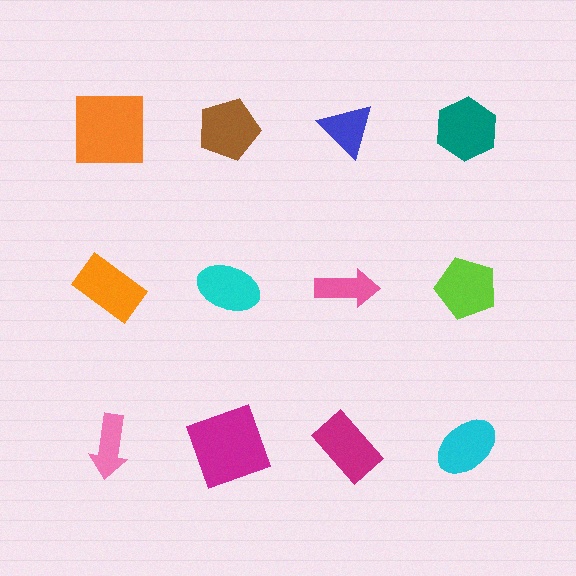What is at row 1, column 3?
A blue triangle.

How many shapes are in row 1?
4 shapes.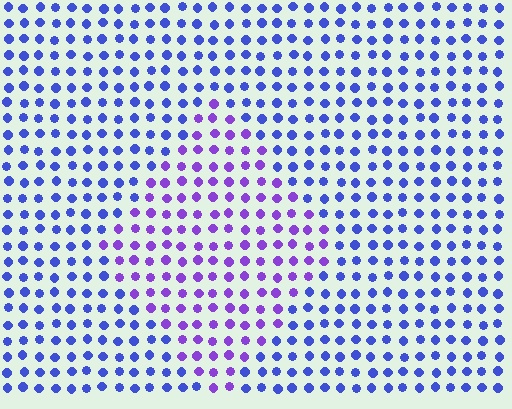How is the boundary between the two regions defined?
The boundary is defined purely by a slight shift in hue (about 37 degrees). Spacing, size, and orientation are identical on both sides.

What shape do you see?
I see a diamond.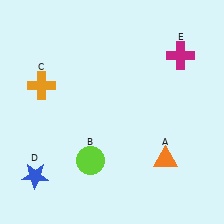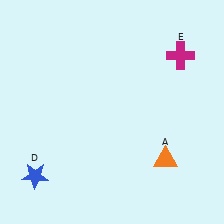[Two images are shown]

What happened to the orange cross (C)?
The orange cross (C) was removed in Image 2. It was in the top-left area of Image 1.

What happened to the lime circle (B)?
The lime circle (B) was removed in Image 2. It was in the bottom-left area of Image 1.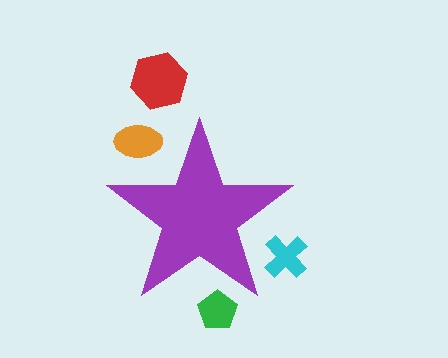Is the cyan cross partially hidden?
Yes, the cyan cross is partially hidden behind the purple star.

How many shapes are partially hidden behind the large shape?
3 shapes are partially hidden.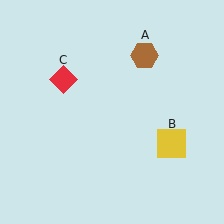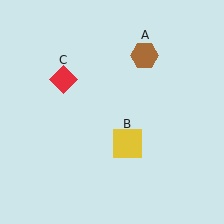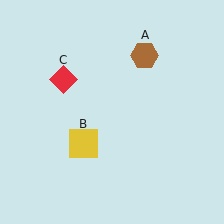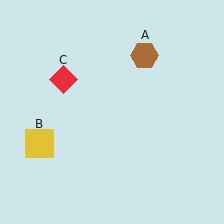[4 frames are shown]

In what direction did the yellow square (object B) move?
The yellow square (object B) moved left.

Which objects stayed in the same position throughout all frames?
Brown hexagon (object A) and red diamond (object C) remained stationary.